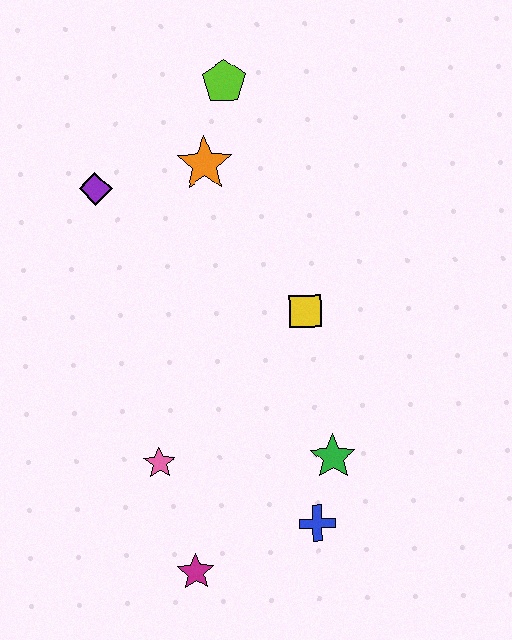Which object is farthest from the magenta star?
The lime pentagon is farthest from the magenta star.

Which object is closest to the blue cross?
The green star is closest to the blue cross.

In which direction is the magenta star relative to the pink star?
The magenta star is below the pink star.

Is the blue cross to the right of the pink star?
Yes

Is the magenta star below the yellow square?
Yes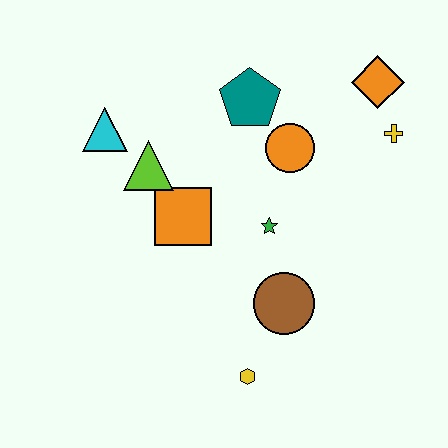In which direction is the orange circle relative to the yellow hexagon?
The orange circle is above the yellow hexagon.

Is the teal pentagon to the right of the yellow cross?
No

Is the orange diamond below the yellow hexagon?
No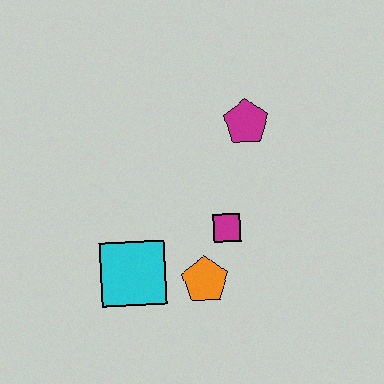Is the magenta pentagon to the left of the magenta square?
No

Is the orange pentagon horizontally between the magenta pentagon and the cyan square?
Yes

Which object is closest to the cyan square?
The orange pentagon is closest to the cyan square.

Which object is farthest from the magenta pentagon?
The cyan square is farthest from the magenta pentagon.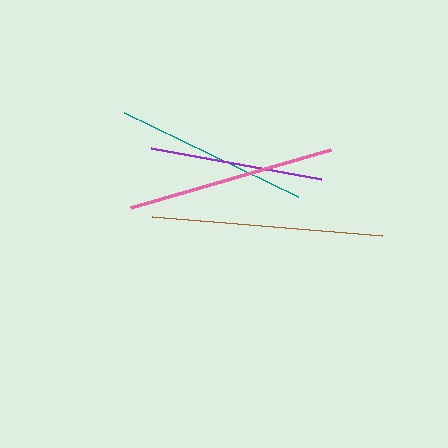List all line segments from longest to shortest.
From longest to shortest: brown, pink, teal, purple.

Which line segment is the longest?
The brown line is the longest at approximately 231 pixels.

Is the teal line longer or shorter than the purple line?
The teal line is longer than the purple line.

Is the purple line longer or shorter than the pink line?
The pink line is longer than the purple line.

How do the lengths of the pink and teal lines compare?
The pink and teal lines are approximately the same length.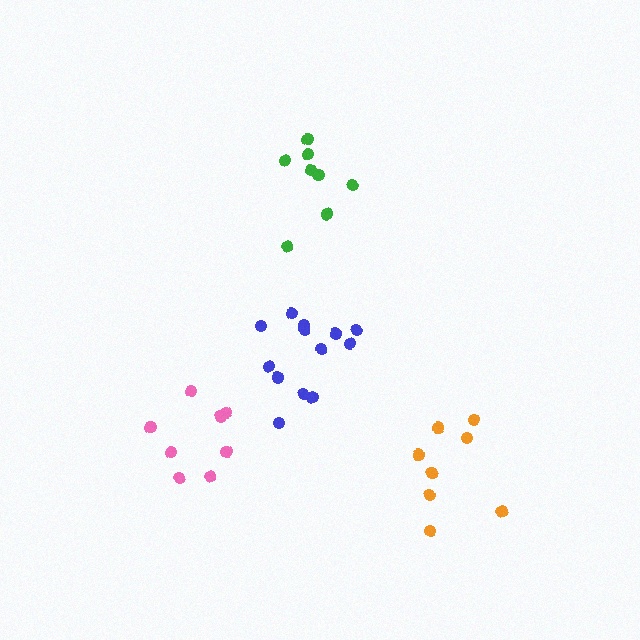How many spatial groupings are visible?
There are 4 spatial groupings.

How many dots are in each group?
Group 1: 8 dots, Group 2: 13 dots, Group 3: 8 dots, Group 4: 8 dots (37 total).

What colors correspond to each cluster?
The clusters are colored: orange, blue, green, pink.